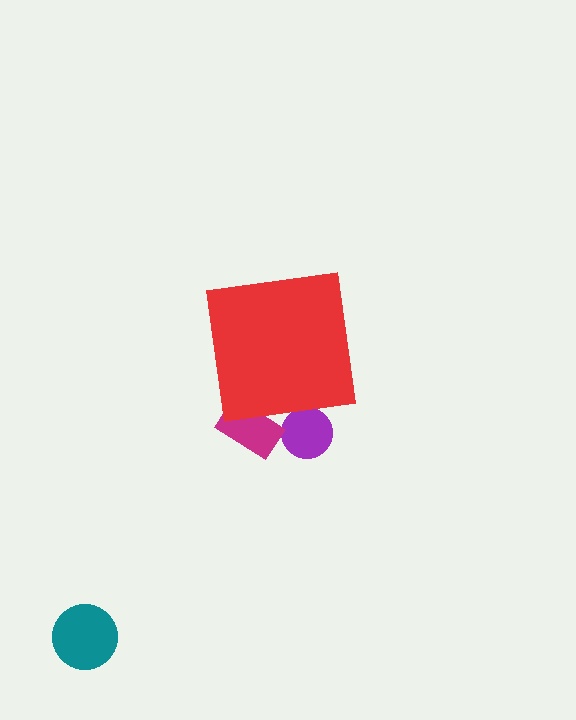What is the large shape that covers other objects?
A red square.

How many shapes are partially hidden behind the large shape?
2 shapes are partially hidden.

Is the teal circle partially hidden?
No, the teal circle is fully visible.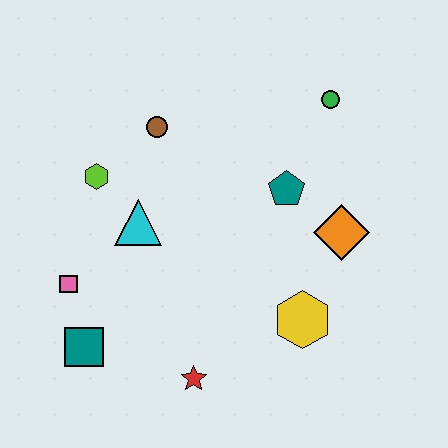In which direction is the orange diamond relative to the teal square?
The orange diamond is to the right of the teal square.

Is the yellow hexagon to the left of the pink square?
No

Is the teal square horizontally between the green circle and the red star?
No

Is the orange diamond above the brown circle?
No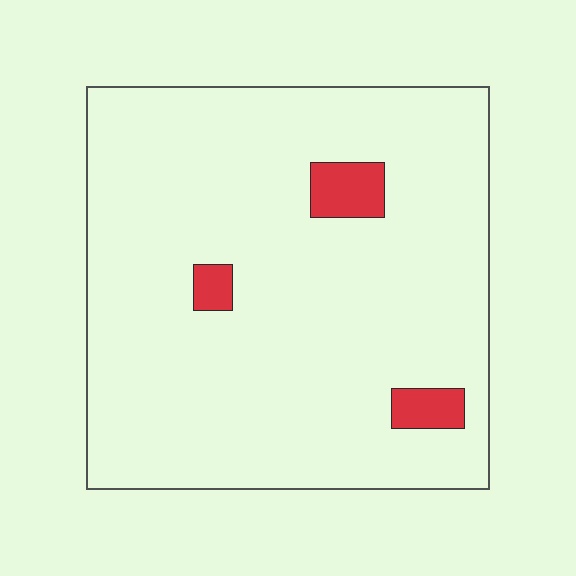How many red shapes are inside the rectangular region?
3.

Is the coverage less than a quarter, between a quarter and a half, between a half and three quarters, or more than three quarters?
Less than a quarter.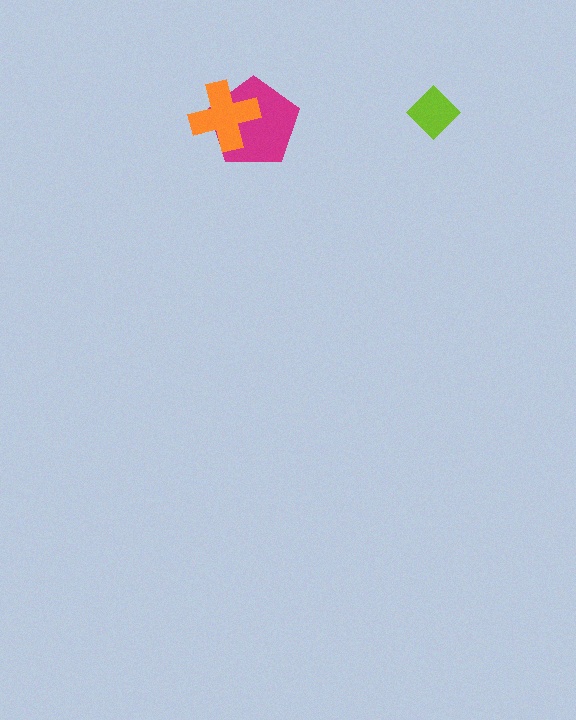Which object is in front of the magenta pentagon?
The orange cross is in front of the magenta pentagon.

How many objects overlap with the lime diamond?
0 objects overlap with the lime diamond.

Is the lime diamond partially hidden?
No, no other shape covers it.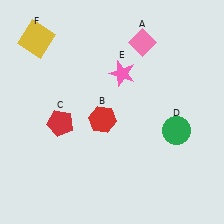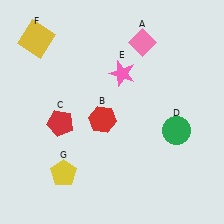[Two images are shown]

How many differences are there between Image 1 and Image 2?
There is 1 difference between the two images.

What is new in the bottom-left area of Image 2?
A yellow pentagon (G) was added in the bottom-left area of Image 2.